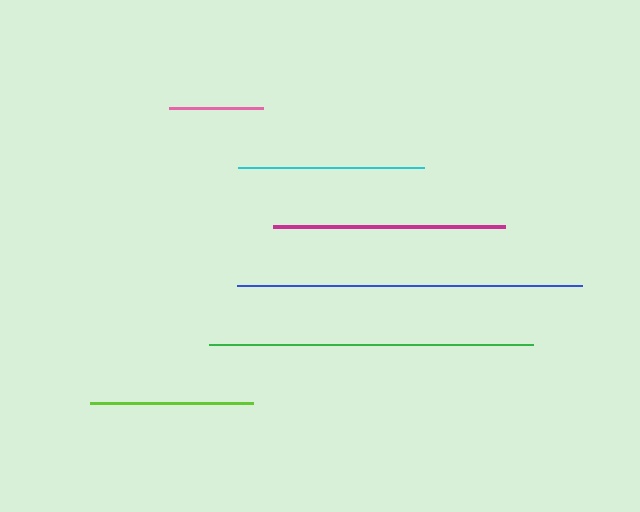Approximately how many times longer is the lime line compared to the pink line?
The lime line is approximately 1.7 times the length of the pink line.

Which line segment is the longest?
The blue line is the longest at approximately 345 pixels.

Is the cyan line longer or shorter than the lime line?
The cyan line is longer than the lime line.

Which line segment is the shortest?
The pink line is the shortest at approximately 94 pixels.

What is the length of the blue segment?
The blue segment is approximately 345 pixels long.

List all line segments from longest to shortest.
From longest to shortest: blue, green, magenta, cyan, lime, pink.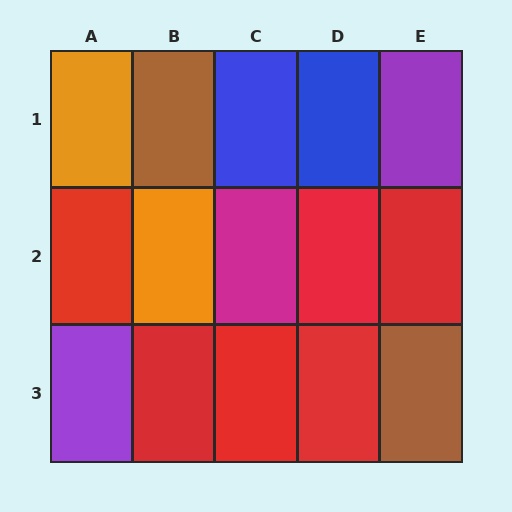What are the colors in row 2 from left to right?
Red, orange, magenta, red, red.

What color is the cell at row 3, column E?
Brown.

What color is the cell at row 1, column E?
Purple.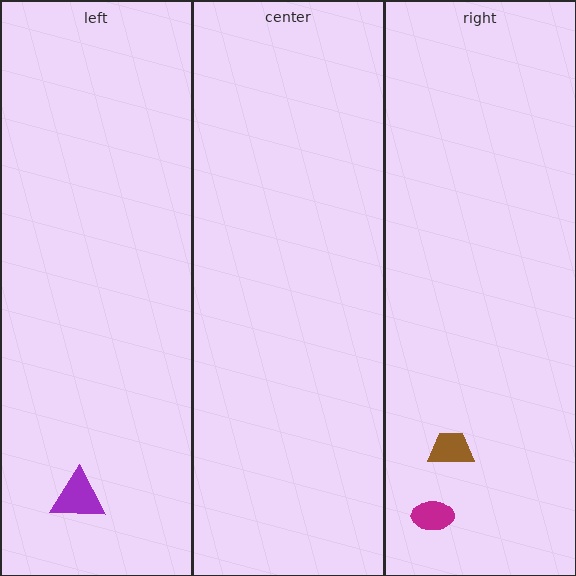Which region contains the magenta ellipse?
The right region.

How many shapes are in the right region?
2.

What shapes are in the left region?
The purple triangle.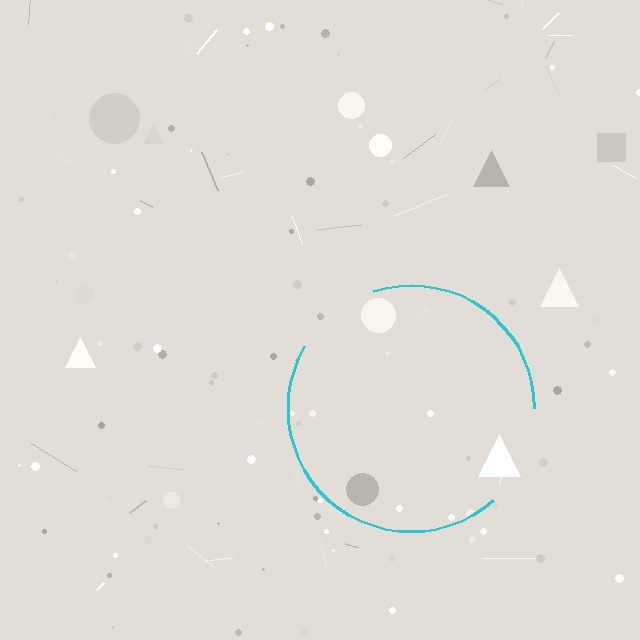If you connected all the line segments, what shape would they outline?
They would outline a circle.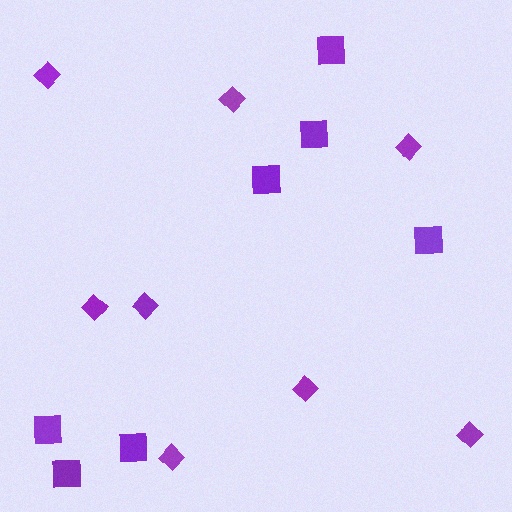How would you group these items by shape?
There are 2 groups: one group of squares (7) and one group of diamonds (8).